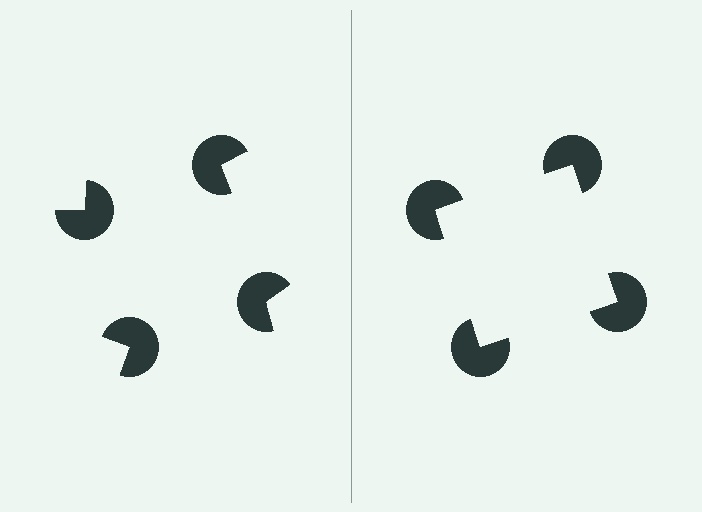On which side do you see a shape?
An illusory square appears on the right side. On the left side the wedge cuts are rotated, so no coherent shape forms.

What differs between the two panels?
The pac-man discs are positioned identically on both sides; only the wedge orientations differ. On the right they align to a square; on the left they are misaligned.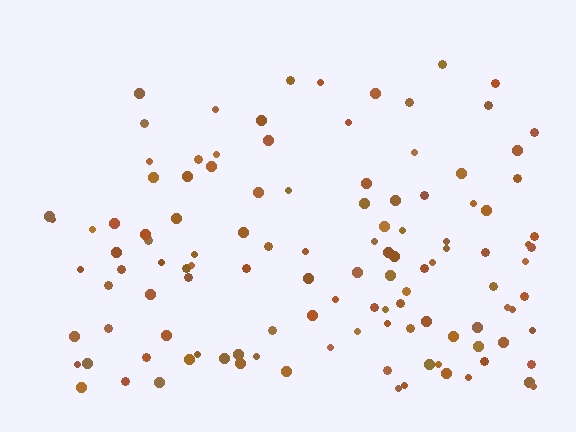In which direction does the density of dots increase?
From top to bottom, with the bottom side densest.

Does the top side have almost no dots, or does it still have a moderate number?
Still a moderate number, just noticeably fewer than the bottom.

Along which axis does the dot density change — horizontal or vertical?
Vertical.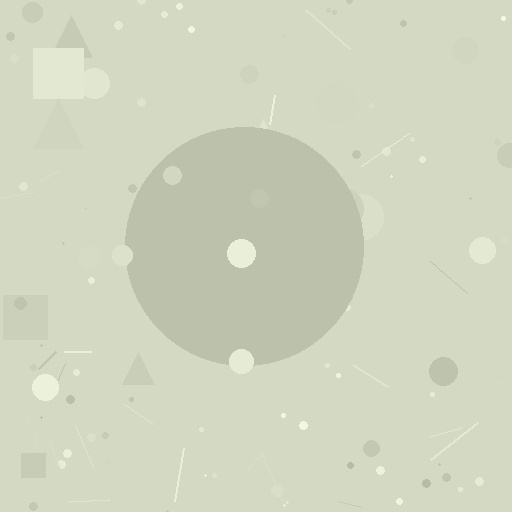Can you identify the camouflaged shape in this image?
The camouflaged shape is a circle.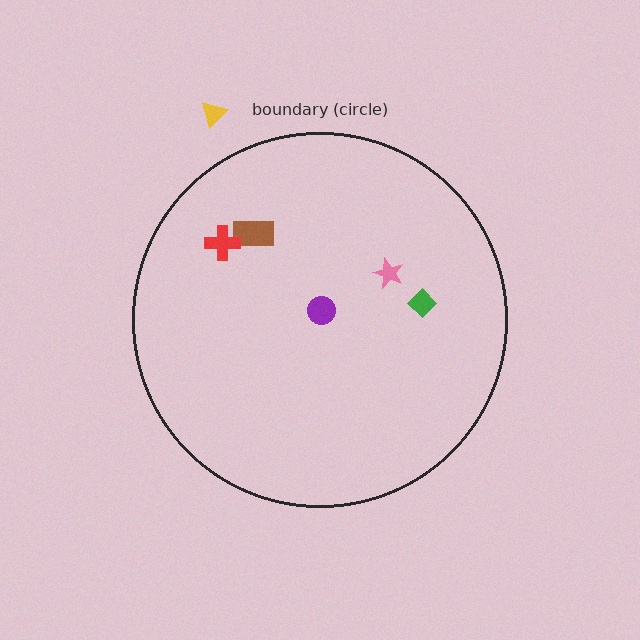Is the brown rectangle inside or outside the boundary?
Inside.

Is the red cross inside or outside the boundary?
Inside.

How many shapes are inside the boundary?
5 inside, 1 outside.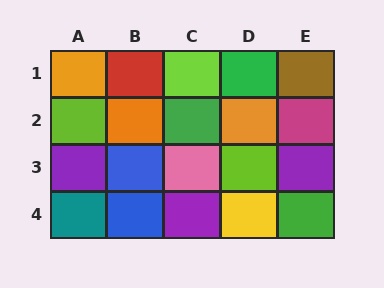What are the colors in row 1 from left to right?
Orange, red, lime, green, brown.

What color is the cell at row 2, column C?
Green.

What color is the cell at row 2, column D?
Orange.